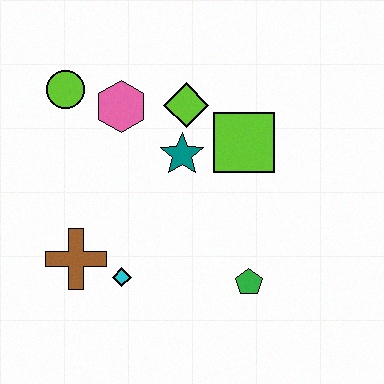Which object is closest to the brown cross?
The cyan diamond is closest to the brown cross.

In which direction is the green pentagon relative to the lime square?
The green pentagon is below the lime square.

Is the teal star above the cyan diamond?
Yes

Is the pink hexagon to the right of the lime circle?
Yes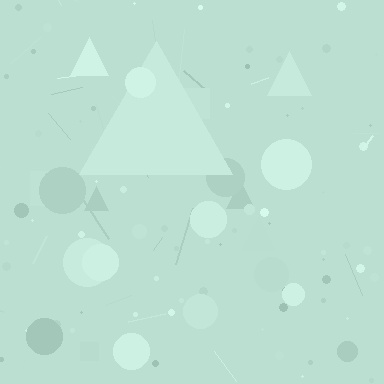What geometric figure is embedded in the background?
A triangle is embedded in the background.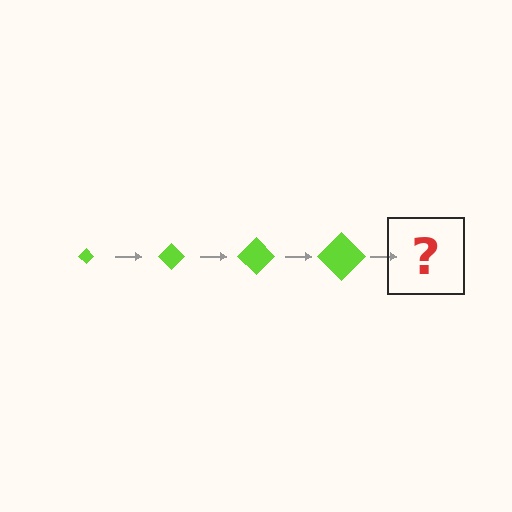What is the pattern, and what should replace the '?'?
The pattern is that the diamond gets progressively larger each step. The '?' should be a lime diamond, larger than the previous one.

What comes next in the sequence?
The next element should be a lime diamond, larger than the previous one.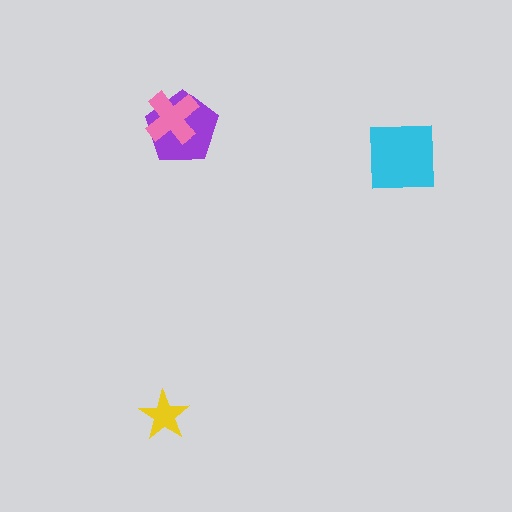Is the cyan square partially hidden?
No, no other shape covers it.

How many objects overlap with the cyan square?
0 objects overlap with the cyan square.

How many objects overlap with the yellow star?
0 objects overlap with the yellow star.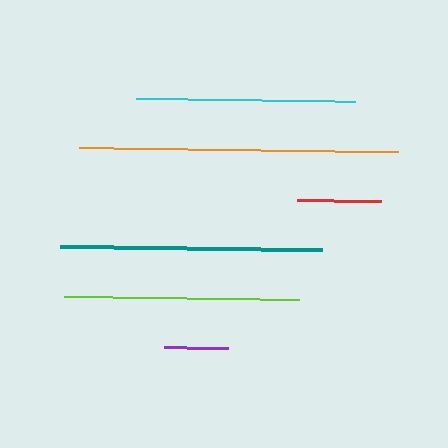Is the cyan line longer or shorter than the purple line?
The cyan line is longer than the purple line.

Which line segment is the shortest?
The purple line is the shortest at approximately 64 pixels.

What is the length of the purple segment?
The purple segment is approximately 64 pixels long.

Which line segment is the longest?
The orange line is the longest at approximately 319 pixels.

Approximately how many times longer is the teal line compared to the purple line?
The teal line is approximately 4.1 times the length of the purple line.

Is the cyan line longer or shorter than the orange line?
The orange line is longer than the cyan line.